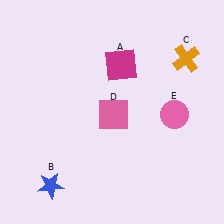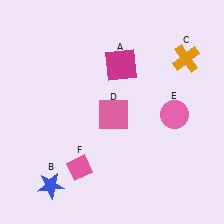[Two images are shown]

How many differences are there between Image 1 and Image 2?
There is 1 difference between the two images.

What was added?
A pink diamond (F) was added in Image 2.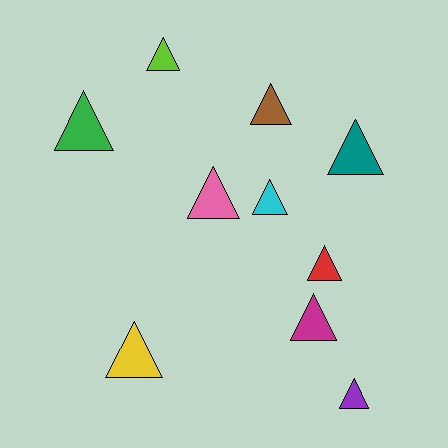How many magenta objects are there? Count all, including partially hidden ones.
There is 1 magenta object.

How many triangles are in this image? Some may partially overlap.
There are 10 triangles.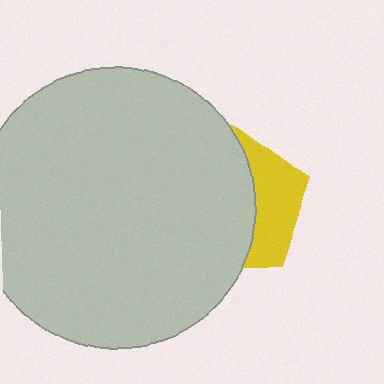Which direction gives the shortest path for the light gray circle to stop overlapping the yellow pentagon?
Moving left gives the shortest separation.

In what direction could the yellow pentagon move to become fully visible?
The yellow pentagon could move right. That would shift it out from behind the light gray circle entirely.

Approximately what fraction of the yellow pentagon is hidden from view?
Roughly 65% of the yellow pentagon is hidden behind the light gray circle.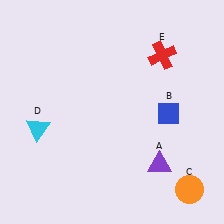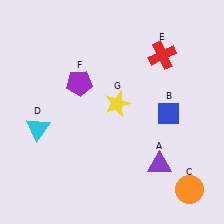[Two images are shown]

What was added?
A purple pentagon (F), a yellow star (G) were added in Image 2.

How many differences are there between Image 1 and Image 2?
There are 2 differences between the two images.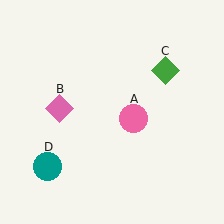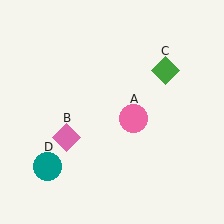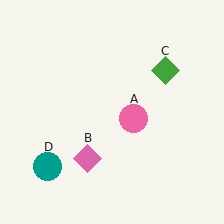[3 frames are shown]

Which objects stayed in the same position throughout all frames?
Pink circle (object A) and green diamond (object C) and teal circle (object D) remained stationary.